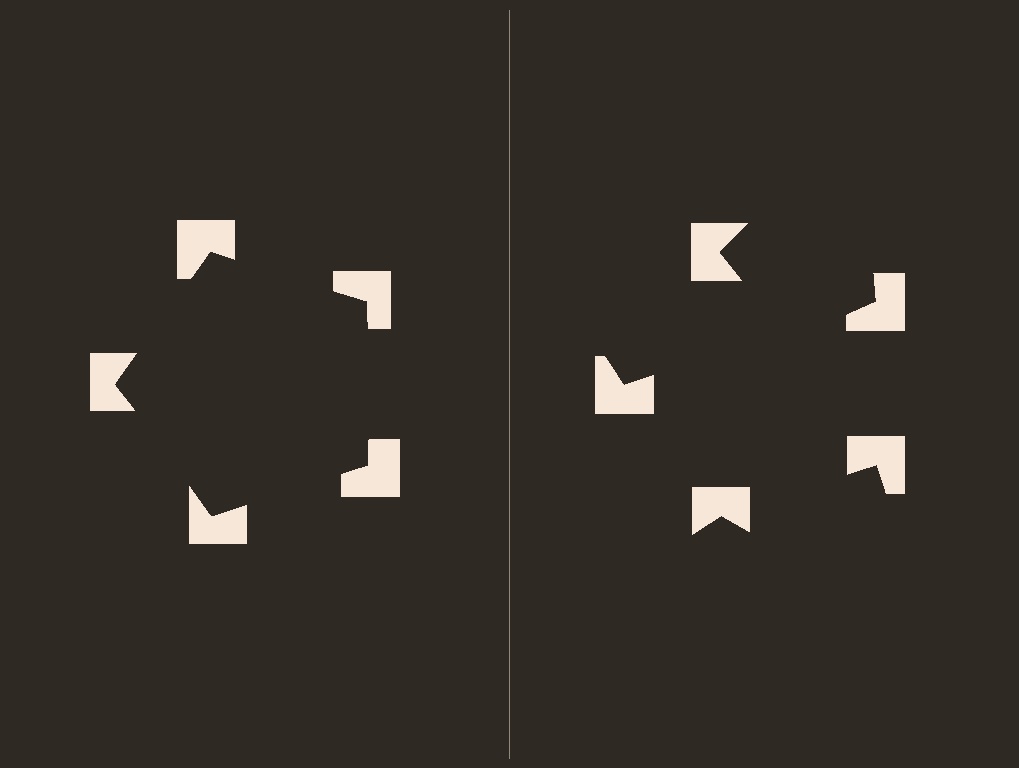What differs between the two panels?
The notched squares are positioned identically on both sides; only the wedge orientations differ. On the left they align to a pentagon; on the right they are misaligned.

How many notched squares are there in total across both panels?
10 — 5 on each side.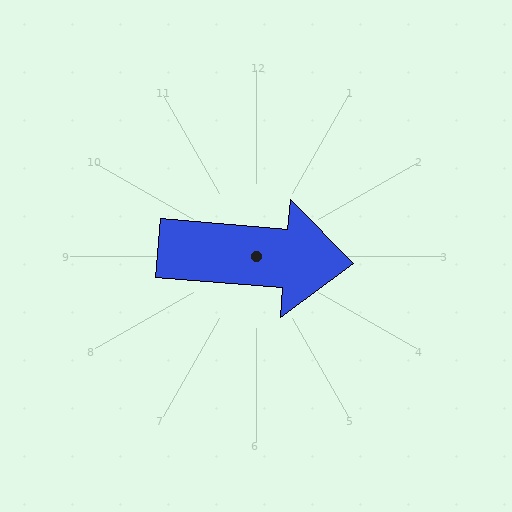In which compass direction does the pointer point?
East.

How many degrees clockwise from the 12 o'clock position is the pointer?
Approximately 95 degrees.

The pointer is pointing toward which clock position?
Roughly 3 o'clock.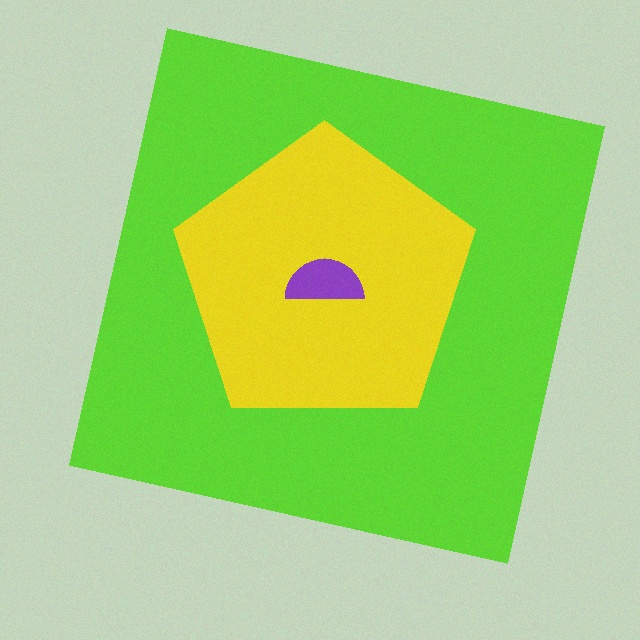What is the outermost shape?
The lime square.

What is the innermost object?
The purple semicircle.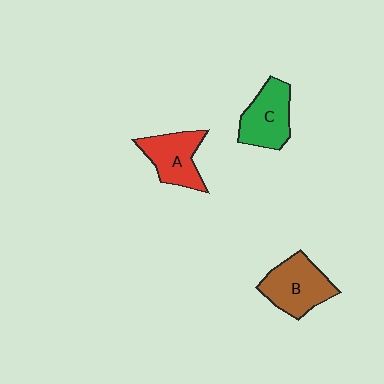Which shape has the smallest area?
Shape A (red).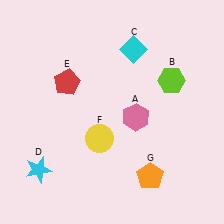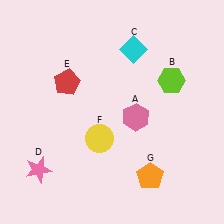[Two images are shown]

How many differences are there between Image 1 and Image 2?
There is 1 difference between the two images.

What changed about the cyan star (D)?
In Image 1, D is cyan. In Image 2, it changed to pink.